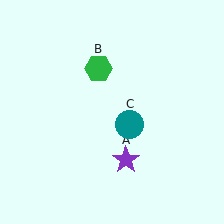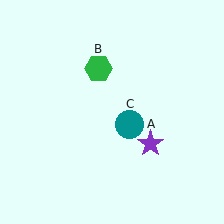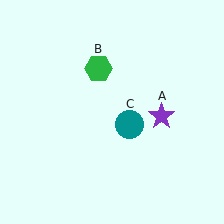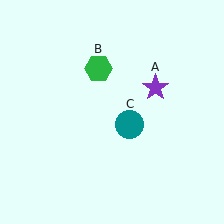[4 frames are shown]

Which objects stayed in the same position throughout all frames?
Green hexagon (object B) and teal circle (object C) remained stationary.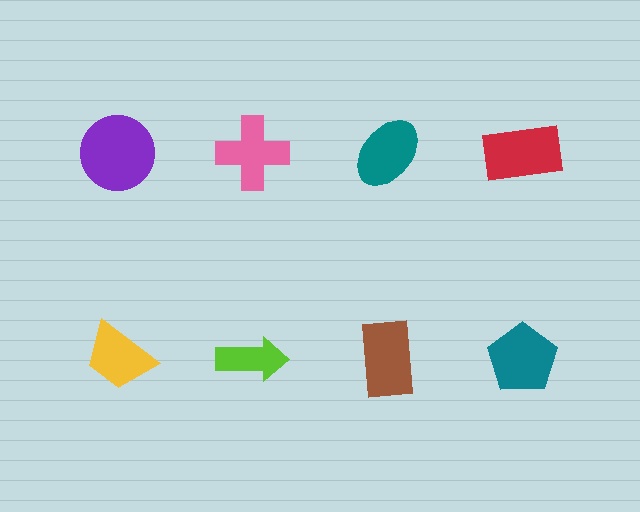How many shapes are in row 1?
4 shapes.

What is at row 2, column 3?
A brown rectangle.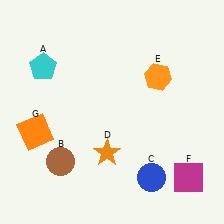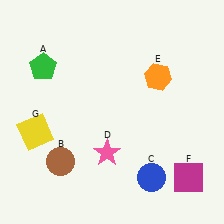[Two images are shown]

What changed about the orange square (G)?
In Image 1, G is orange. In Image 2, it changed to yellow.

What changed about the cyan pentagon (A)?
In Image 1, A is cyan. In Image 2, it changed to green.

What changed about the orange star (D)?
In Image 1, D is orange. In Image 2, it changed to pink.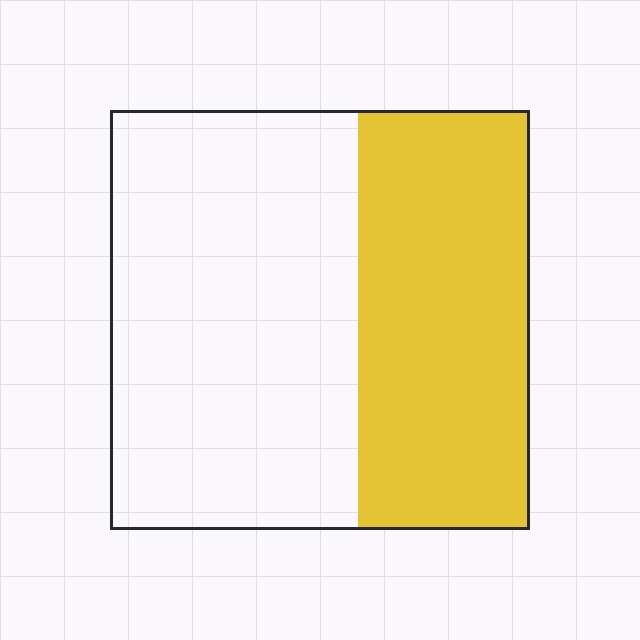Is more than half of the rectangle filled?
No.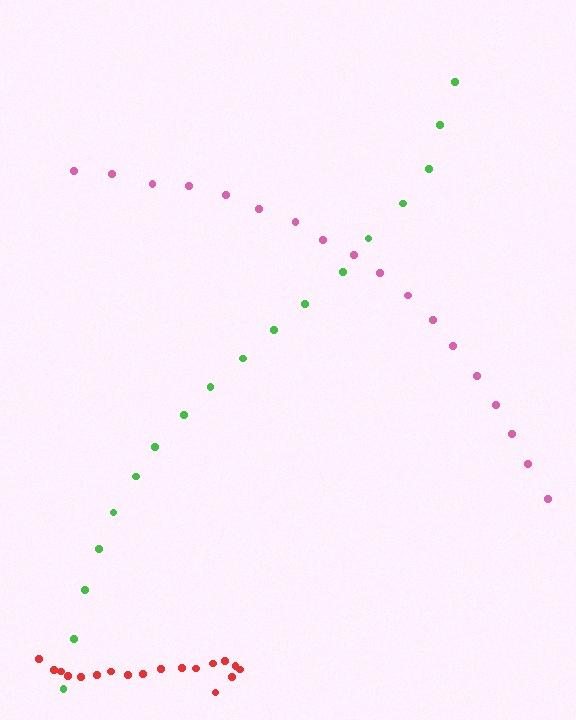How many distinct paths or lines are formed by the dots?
There are 3 distinct paths.